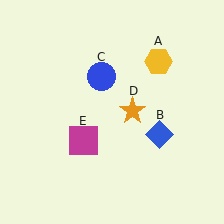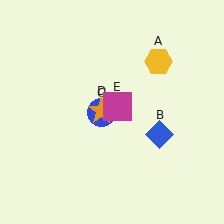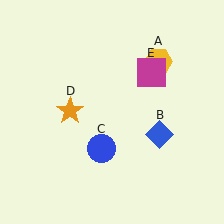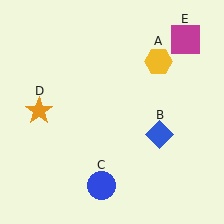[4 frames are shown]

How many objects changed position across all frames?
3 objects changed position: blue circle (object C), orange star (object D), magenta square (object E).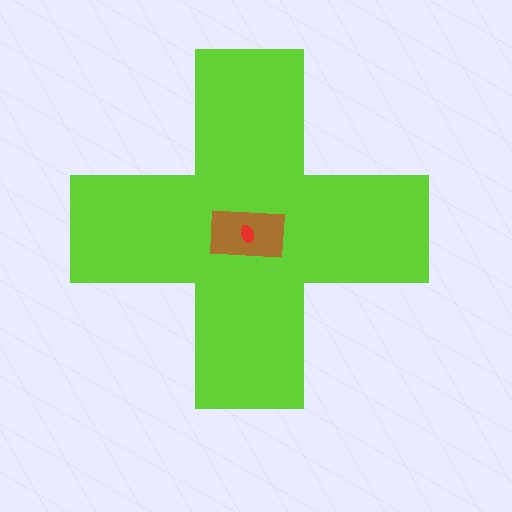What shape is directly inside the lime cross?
The brown rectangle.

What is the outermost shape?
The lime cross.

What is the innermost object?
The red ellipse.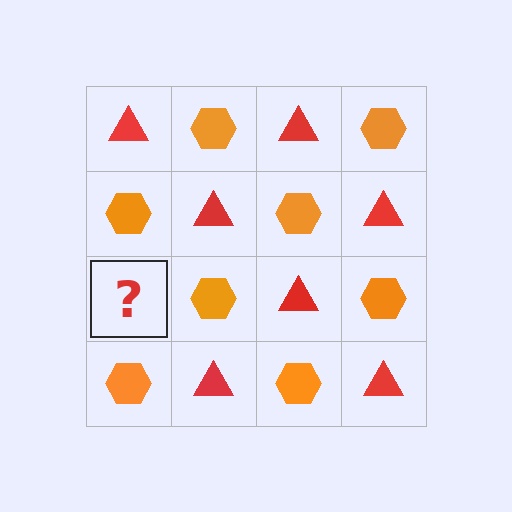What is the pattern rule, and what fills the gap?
The rule is that it alternates red triangle and orange hexagon in a checkerboard pattern. The gap should be filled with a red triangle.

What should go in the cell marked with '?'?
The missing cell should contain a red triangle.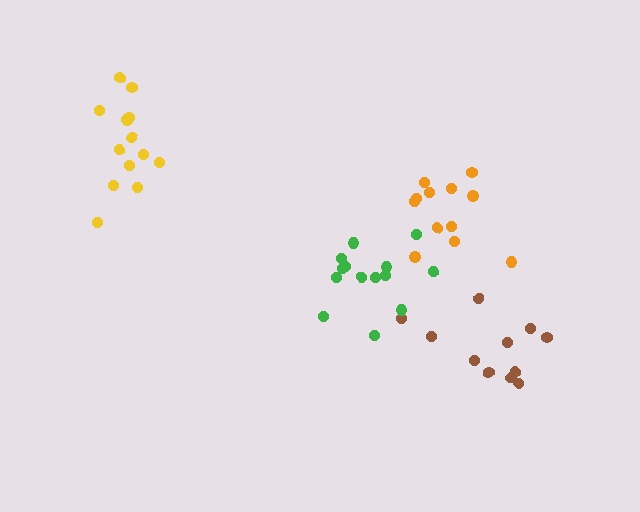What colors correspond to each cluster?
The clusters are colored: brown, yellow, orange, green.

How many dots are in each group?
Group 1: 11 dots, Group 2: 13 dots, Group 3: 12 dots, Group 4: 14 dots (50 total).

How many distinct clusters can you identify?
There are 4 distinct clusters.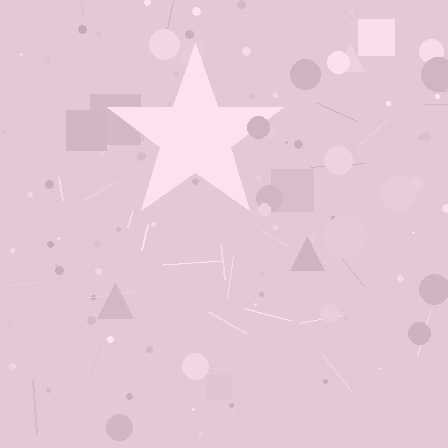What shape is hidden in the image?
A star is hidden in the image.